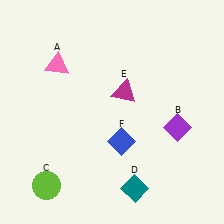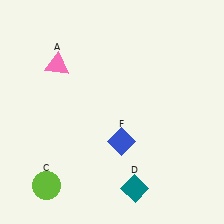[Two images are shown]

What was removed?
The magenta triangle (E), the purple diamond (B) were removed in Image 2.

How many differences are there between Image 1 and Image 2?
There are 2 differences between the two images.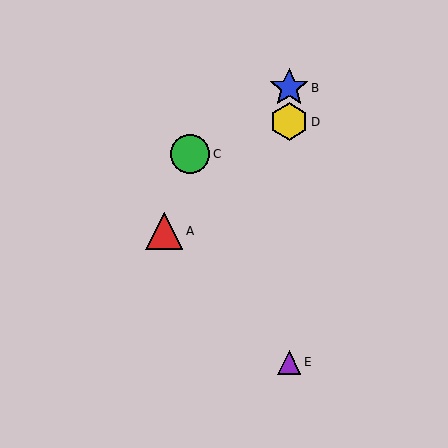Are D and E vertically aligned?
Yes, both are at x≈289.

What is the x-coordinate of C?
Object C is at x≈190.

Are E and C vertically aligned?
No, E is at x≈289 and C is at x≈190.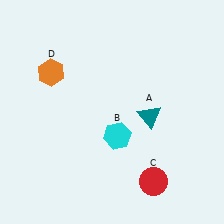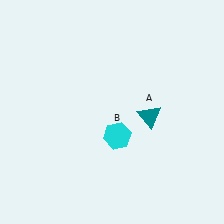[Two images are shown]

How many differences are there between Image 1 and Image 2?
There are 2 differences between the two images.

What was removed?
The red circle (C), the orange hexagon (D) were removed in Image 2.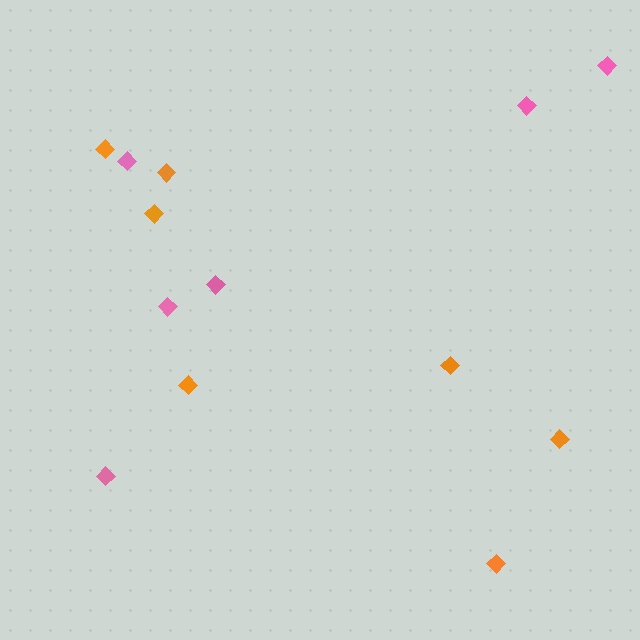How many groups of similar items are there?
There are 2 groups: one group of pink diamonds (6) and one group of orange diamonds (7).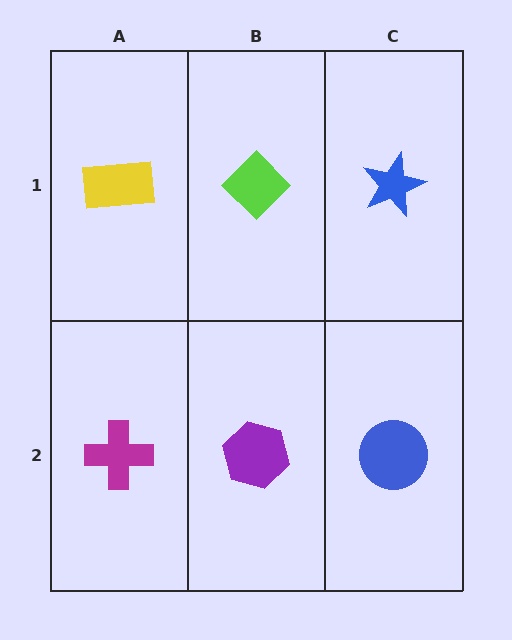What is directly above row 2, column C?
A blue star.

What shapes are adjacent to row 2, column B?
A lime diamond (row 1, column B), a magenta cross (row 2, column A), a blue circle (row 2, column C).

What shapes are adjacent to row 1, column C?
A blue circle (row 2, column C), a lime diamond (row 1, column B).